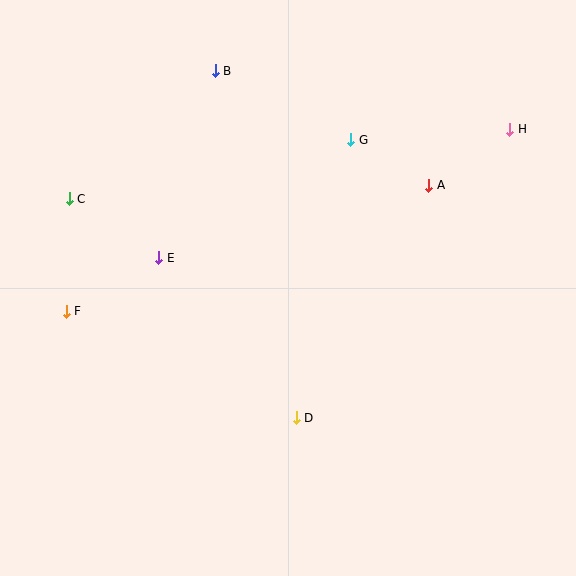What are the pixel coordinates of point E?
Point E is at (159, 258).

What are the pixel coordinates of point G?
Point G is at (351, 140).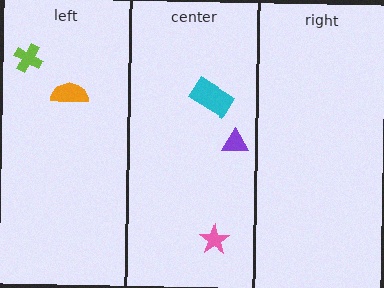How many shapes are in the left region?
2.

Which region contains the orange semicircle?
The left region.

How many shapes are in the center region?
3.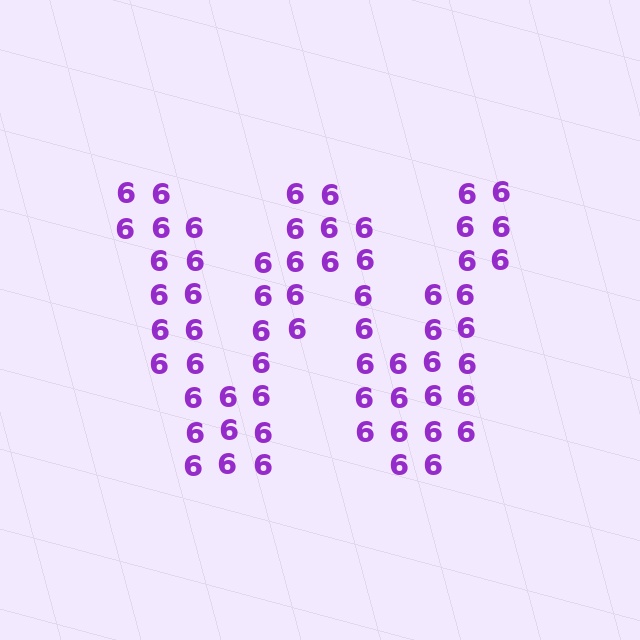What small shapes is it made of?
It is made of small digit 6's.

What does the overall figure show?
The overall figure shows the letter W.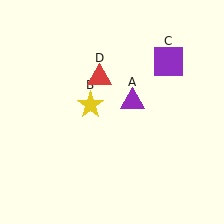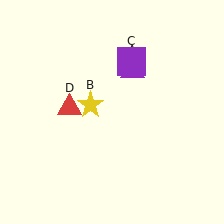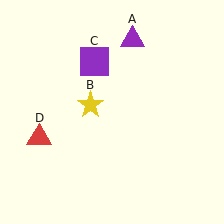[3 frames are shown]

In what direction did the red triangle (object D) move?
The red triangle (object D) moved down and to the left.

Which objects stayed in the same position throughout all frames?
Yellow star (object B) remained stationary.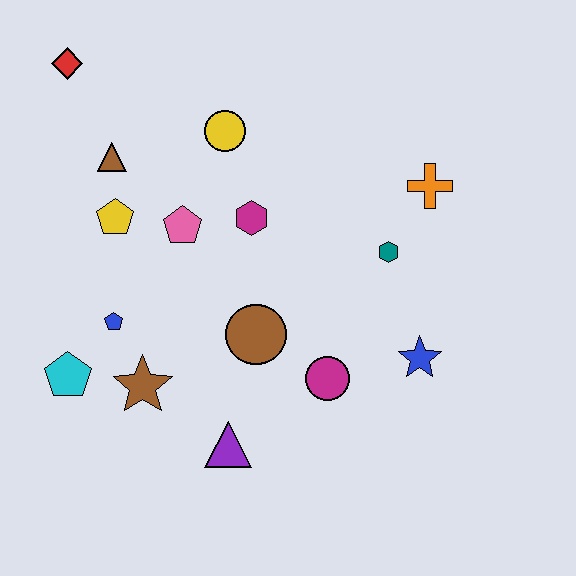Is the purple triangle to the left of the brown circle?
Yes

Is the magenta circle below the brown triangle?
Yes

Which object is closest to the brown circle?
The magenta circle is closest to the brown circle.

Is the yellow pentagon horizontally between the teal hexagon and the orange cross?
No